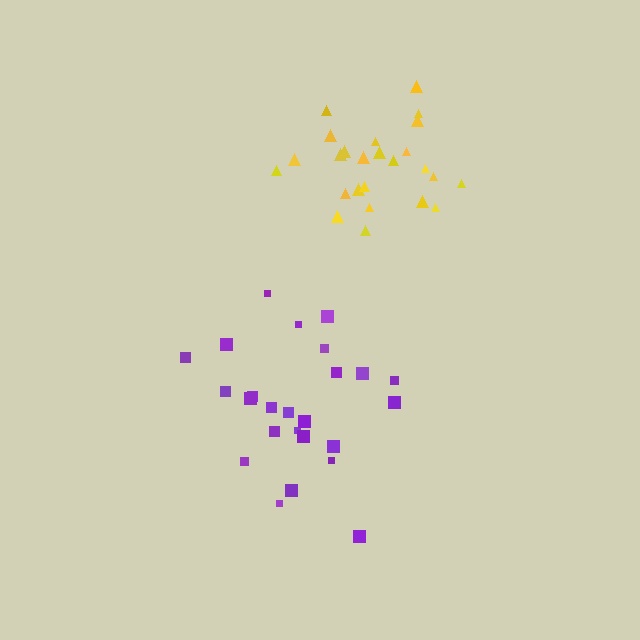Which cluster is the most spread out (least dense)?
Purple.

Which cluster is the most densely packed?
Yellow.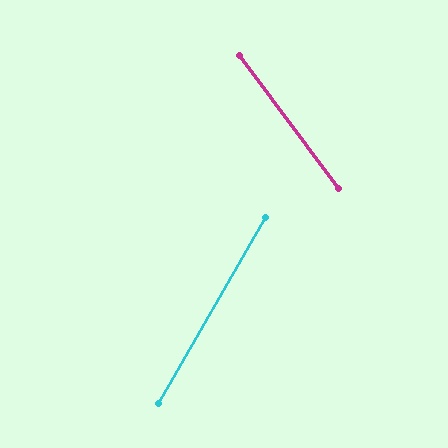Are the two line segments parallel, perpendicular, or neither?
Neither parallel nor perpendicular — they differ by about 66°.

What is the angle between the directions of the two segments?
Approximately 66 degrees.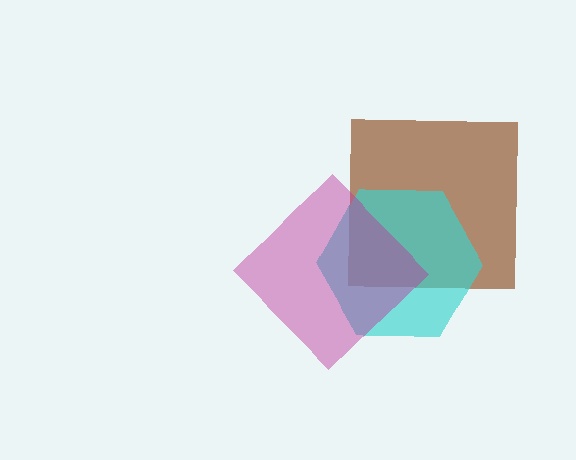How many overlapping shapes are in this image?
There are 3 overlapping shapes in the image.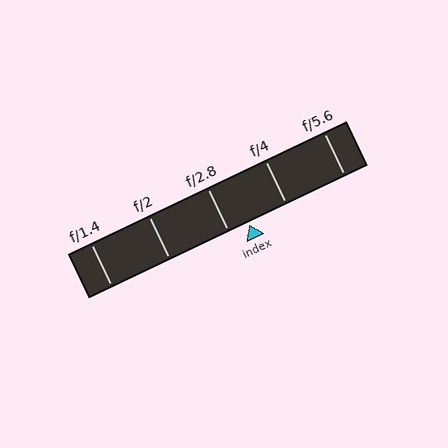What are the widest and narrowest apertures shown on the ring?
The widest aperture shown is f/1.4 and the narrowest is f/5.6.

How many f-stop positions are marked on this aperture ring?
There are 5 f-stop positions marked.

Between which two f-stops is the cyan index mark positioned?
The index mark is between f/2.8 and f/4.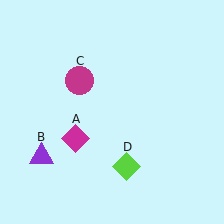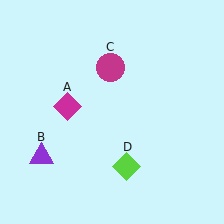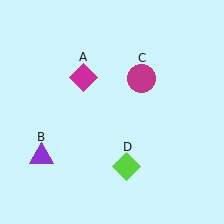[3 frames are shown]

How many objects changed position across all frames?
2 objects changed position: magenta diamond (object A), magenta circle (object C).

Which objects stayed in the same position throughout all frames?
Purple triangle (object B) and lime diamond (object D) remained stationary.